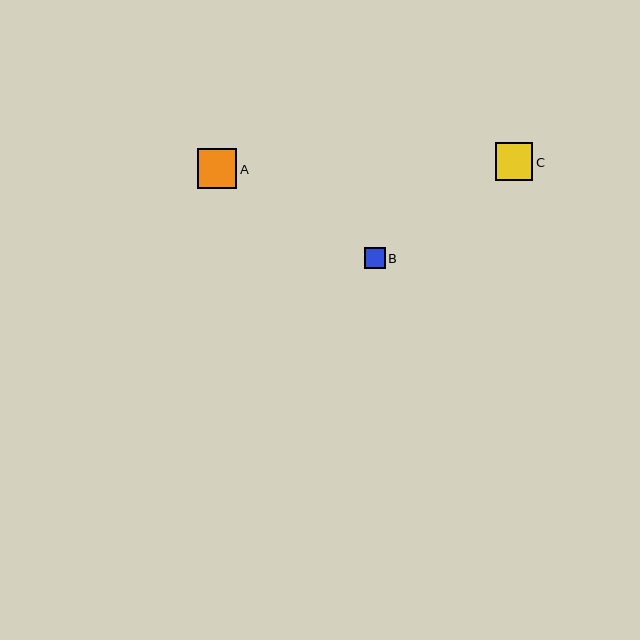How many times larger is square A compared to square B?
Square A is approximately 1.9 times the size of square B.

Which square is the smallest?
Square B is the smallest with a size of approximately 20 pixels.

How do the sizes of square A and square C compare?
Square A and square C are approximately the same size.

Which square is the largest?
Square A is the largest with a size of approximately 39 pixels.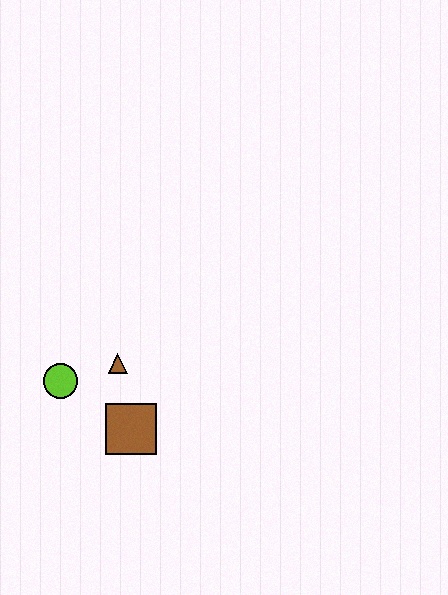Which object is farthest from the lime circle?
The brown square is farthest from the lime circle.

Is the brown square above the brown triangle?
No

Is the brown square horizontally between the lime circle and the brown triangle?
No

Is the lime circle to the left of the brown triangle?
Yes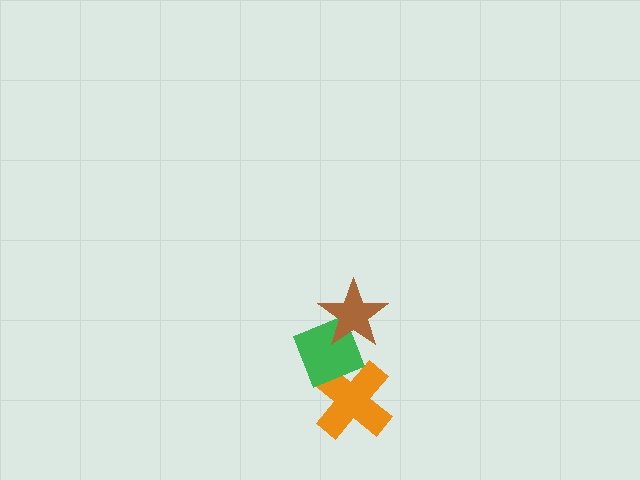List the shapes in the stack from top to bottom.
From top to bottom: the brown star, the green diamond, the orange cross.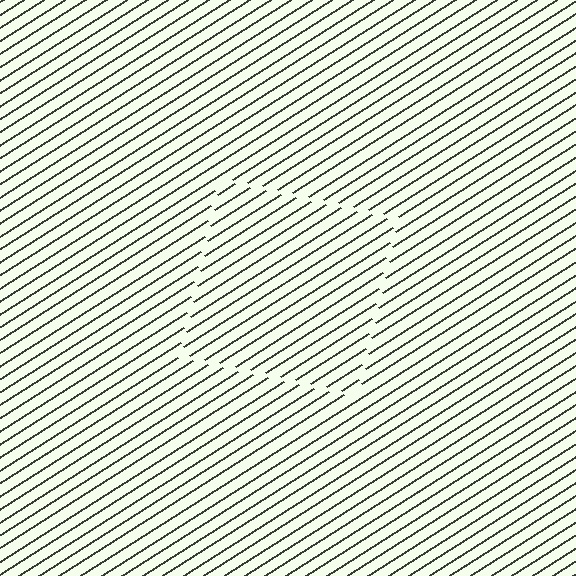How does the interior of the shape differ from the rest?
The interior of the shape contains the same grating, shifted by half a period — the contour is defined by the phase discontinuity where line-ends from the inner and outer gratings abut.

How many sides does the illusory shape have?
4 sides — the line-ends trace a square.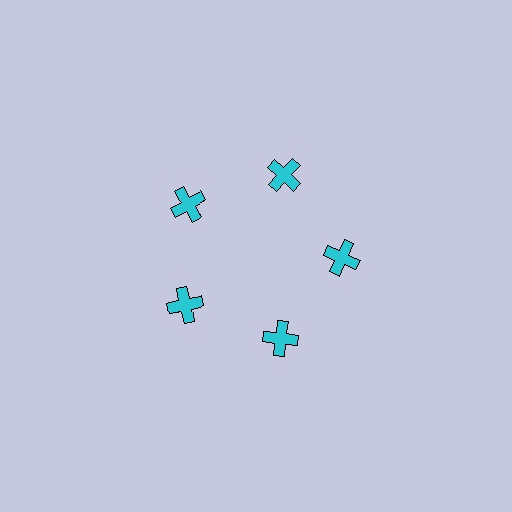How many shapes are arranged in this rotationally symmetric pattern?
There are 5 shapes, arranged in 5 groups of 1.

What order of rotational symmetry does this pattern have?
This pattern has 5-fold rotational symmetry.